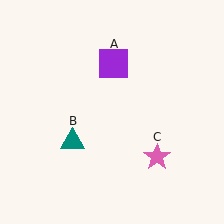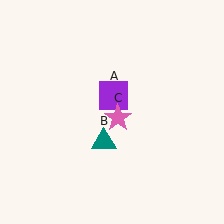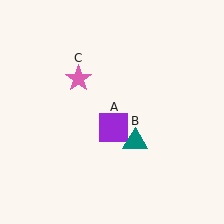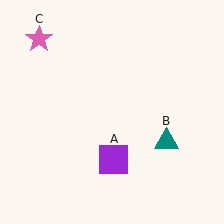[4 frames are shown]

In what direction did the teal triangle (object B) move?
The teal triangle (object B) moved right.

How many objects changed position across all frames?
3 objects changed position: purple square (object A), teal triangle (object B), pink star (object C).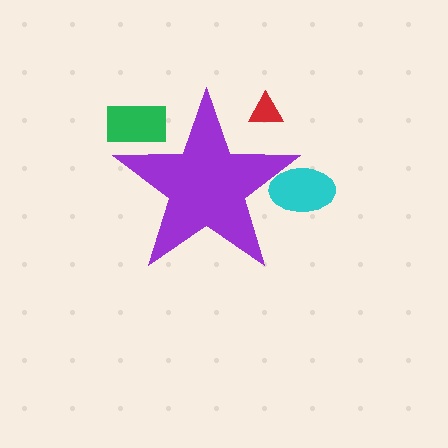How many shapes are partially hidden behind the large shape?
3 shapes are partially hidden.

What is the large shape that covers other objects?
A purple star.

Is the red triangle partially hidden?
Yes, the red triangle is partially hidden behind the purple star.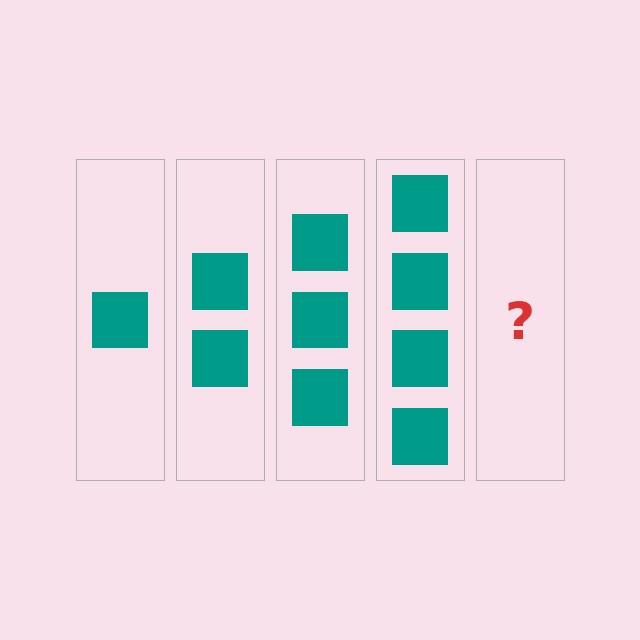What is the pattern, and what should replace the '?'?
The pattern is that each step adds one more square. The '?' should be 5 squares.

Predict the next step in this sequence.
The next step is 5 squares.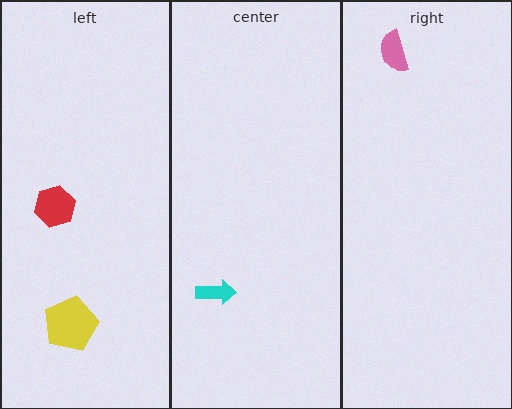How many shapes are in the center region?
1.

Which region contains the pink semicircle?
The right region.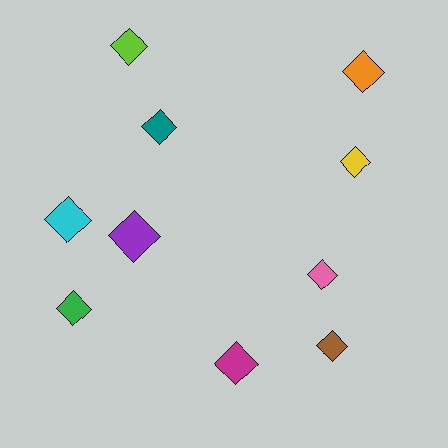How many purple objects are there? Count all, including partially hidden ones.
There is 1 purple object.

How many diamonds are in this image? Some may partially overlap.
There are 10 diamonds.